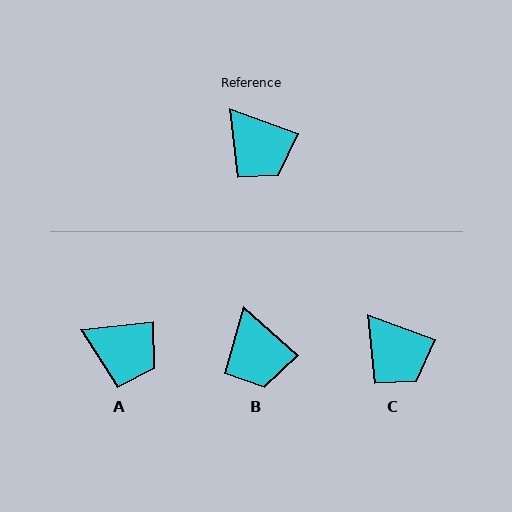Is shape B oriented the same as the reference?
No, it is off by about 22 degrees.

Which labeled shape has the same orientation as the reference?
C.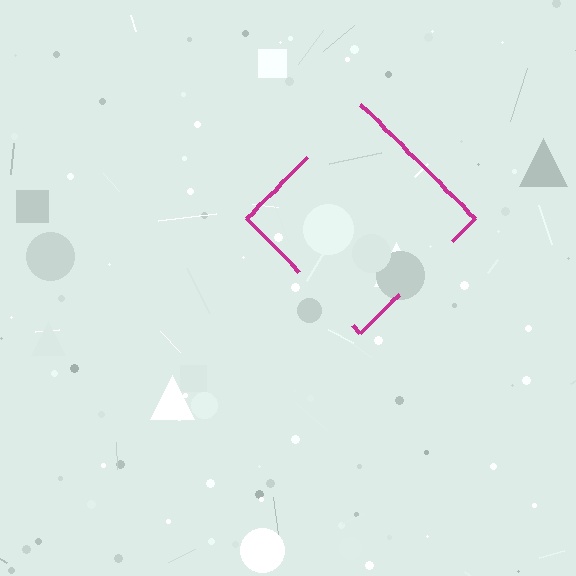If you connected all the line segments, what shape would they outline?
They would outline a diamond.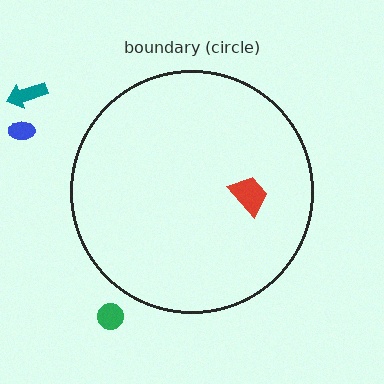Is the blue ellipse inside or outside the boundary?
Outside.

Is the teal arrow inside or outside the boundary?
Outside.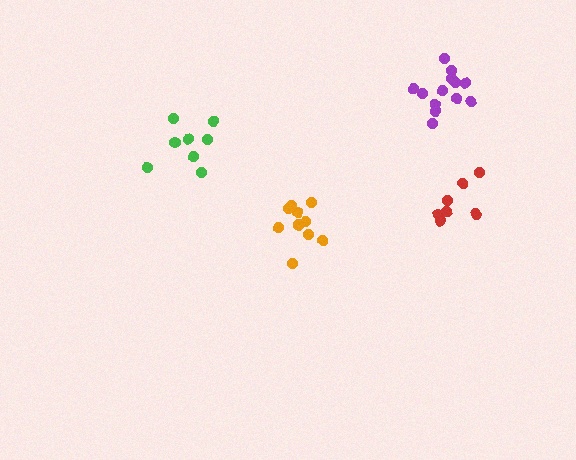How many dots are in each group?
Group 1: 11 dots, Group 2: 13 dots, Group 3: 8 dots, Group 4: 8 dots (40 total).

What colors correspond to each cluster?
The clusters are colored: orange, purple, red, green.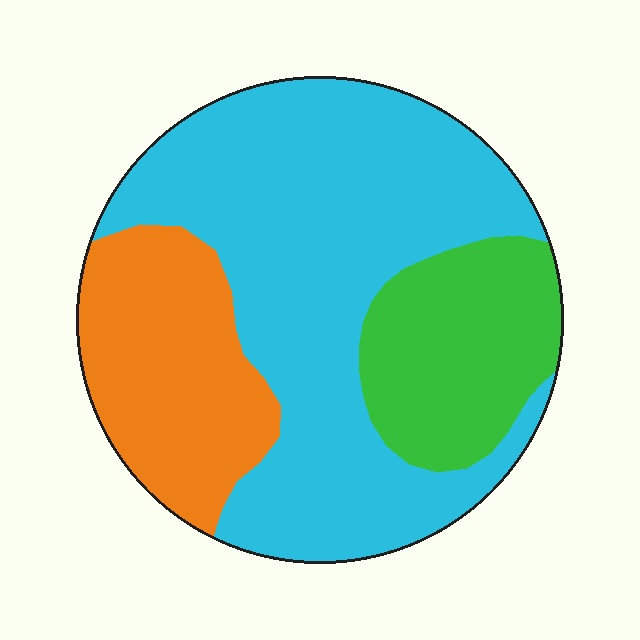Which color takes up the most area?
Cyan, at roughly 60%.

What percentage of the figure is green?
Green covers 20% of the figure.